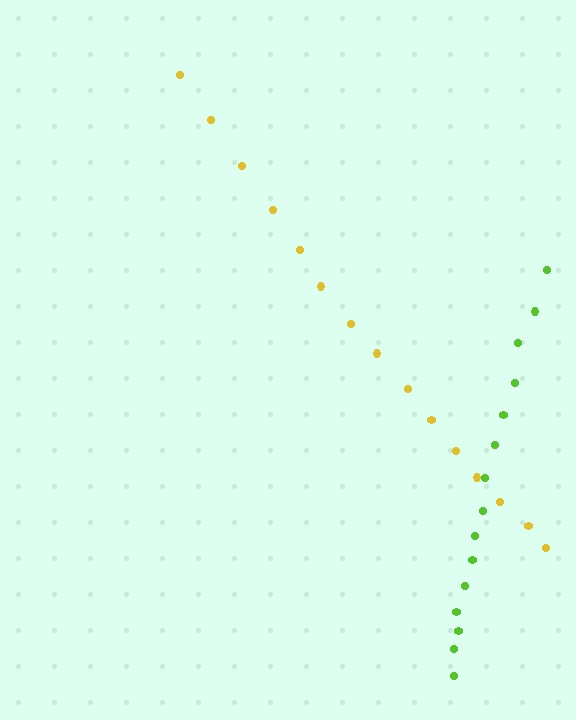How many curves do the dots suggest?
There are 2 distinct paths.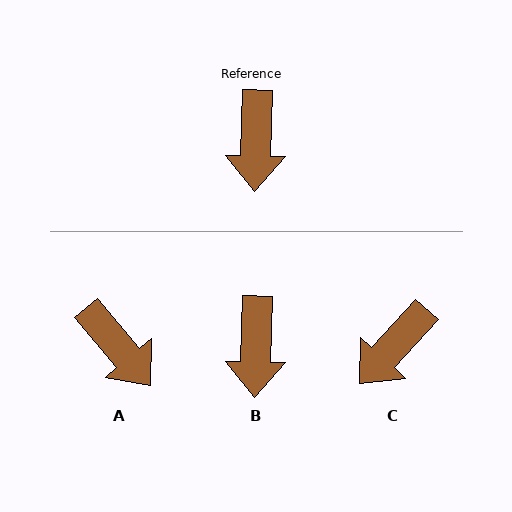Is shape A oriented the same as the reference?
No, it is off by about 41 degrees.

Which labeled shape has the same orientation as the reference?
B.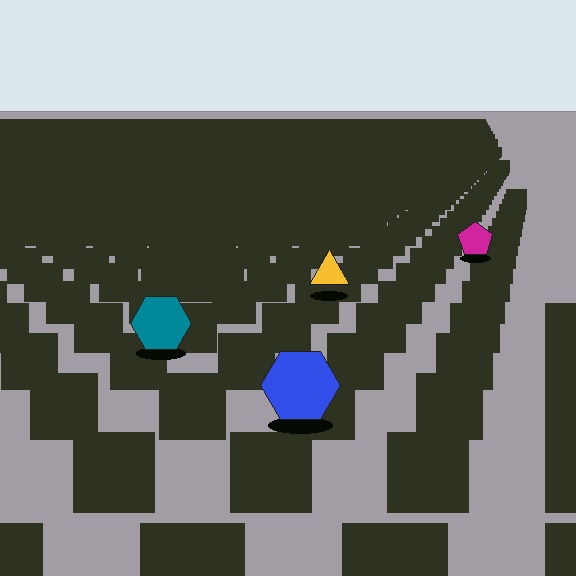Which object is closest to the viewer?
The blue hexagon is closest. The texture marks near it are larger and more spread out.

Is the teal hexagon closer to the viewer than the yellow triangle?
Yes. The teal hexagon is closer — you can tell from the texture gradient: the ground texture is coarser near it.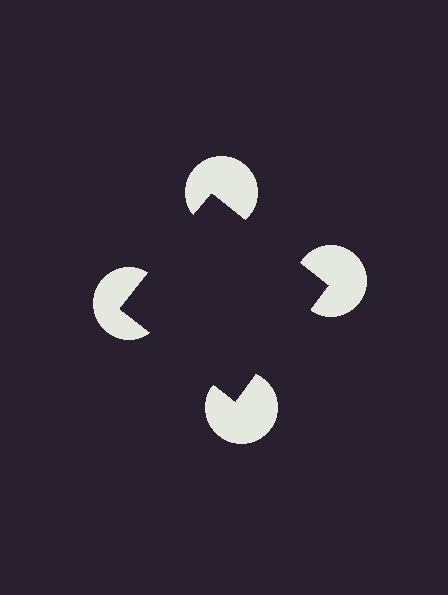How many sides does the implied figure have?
4 sides.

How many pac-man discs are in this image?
There are 4 — one at each vertex of the illusory square.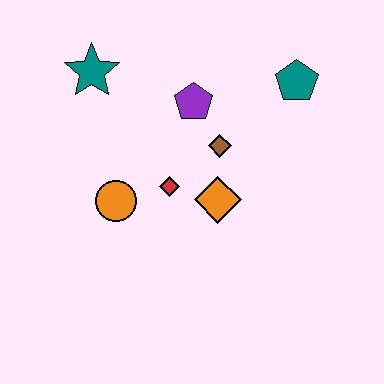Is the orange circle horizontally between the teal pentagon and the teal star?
Yes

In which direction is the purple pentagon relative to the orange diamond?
The purple pentagon is above the orange diamond.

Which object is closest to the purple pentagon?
The brown diamond is closest to the purple pentagon.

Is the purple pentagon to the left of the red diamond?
No